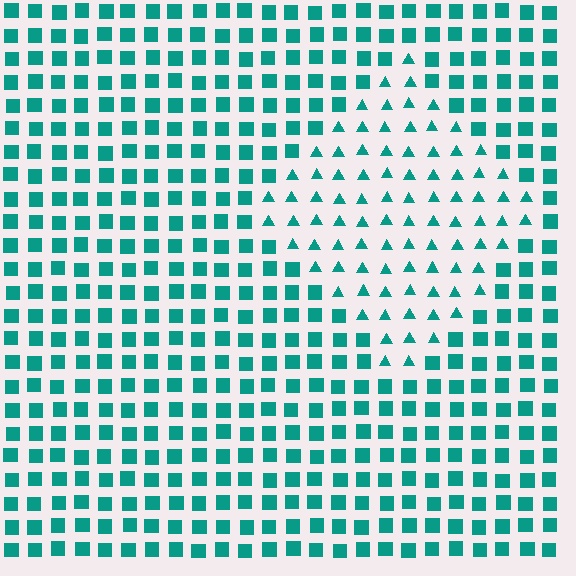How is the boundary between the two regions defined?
The boundary is defined by a change in element shape: triangles inside vs. squares outside. All elements share the same color and spacing.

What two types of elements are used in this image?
The image uses triangles inside the diamond region and squares outside it.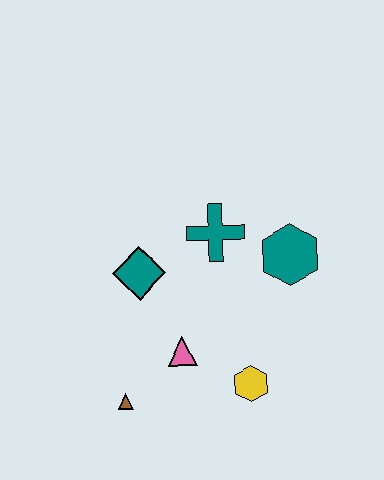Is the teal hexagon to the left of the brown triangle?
No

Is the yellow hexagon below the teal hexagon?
Yes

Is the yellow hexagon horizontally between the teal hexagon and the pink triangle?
Yes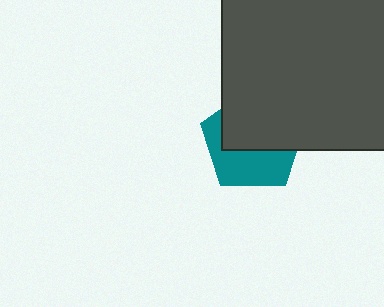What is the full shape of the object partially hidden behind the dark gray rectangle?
The partially hidden object is a teal pentagon.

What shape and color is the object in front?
The object in front is a dark gray rectangle.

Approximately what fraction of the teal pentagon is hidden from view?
Roughly 56% of the teal pentagon is hidden behind the dark gray rectangle.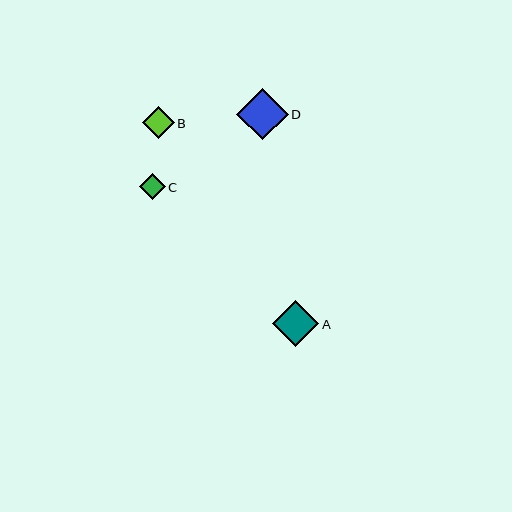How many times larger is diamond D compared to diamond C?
Diamond D is approximately 2.0 times the size of diamond C.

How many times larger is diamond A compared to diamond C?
Diamond A is approximately 1.8 times the size of diamond C.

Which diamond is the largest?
Diamond D is the largest with a size of approximately 51 pixels.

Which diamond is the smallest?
Diamond C is the smallest with a size of approximately 26 pixels.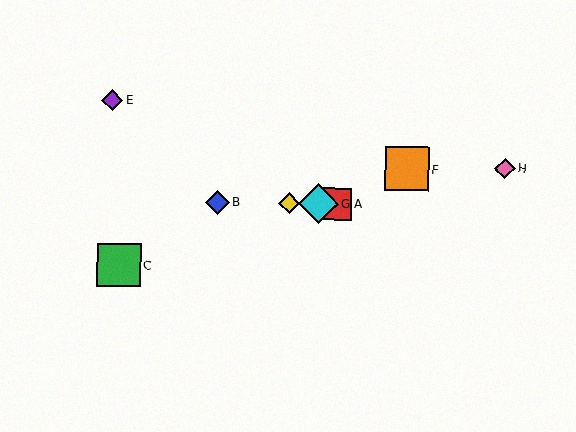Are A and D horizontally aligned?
Yes, both are at y≈204.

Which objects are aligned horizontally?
Objects A, B, D, G are aligned horizontally.